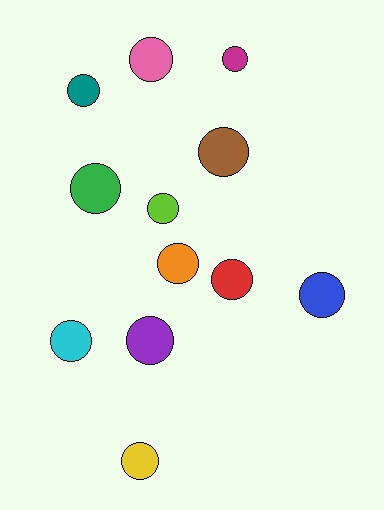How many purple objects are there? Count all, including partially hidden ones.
There is 1 purple object.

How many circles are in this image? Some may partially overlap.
There are 12 circles.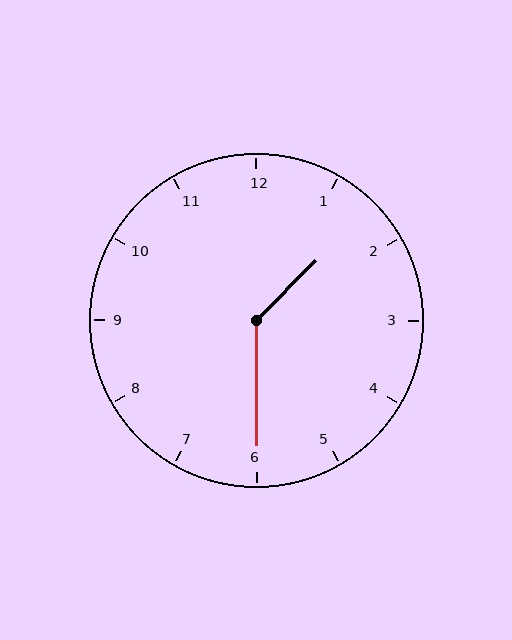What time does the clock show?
1:30.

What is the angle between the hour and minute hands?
Approximately 135 degrees.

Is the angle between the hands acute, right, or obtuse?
It is obtuse.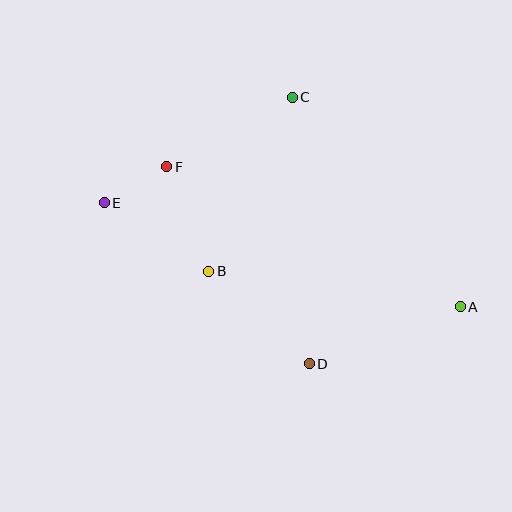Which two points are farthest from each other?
Points A and E are farthest from each other.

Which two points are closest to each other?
Points E and F are closest to each other.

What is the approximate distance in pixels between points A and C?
The distance between A and C is approximately 268 pixels.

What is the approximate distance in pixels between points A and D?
The distance between A and D is approximately 161 pixels.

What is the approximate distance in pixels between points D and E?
The distance between D and E is approximately 261 pixels.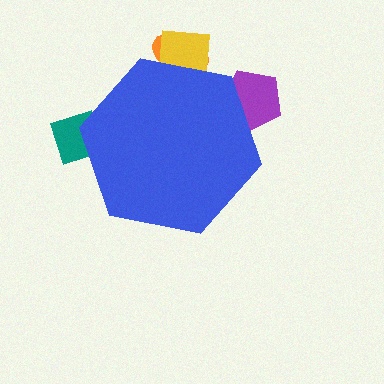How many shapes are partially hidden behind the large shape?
4 shapes are partially hidden.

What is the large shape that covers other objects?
A blue hexagon.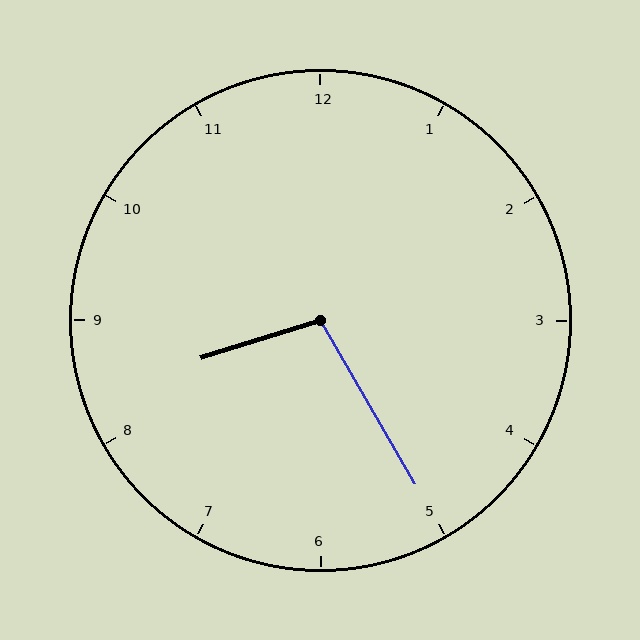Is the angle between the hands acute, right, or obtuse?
It is obtuse.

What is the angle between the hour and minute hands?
Approximately 102 degrees.